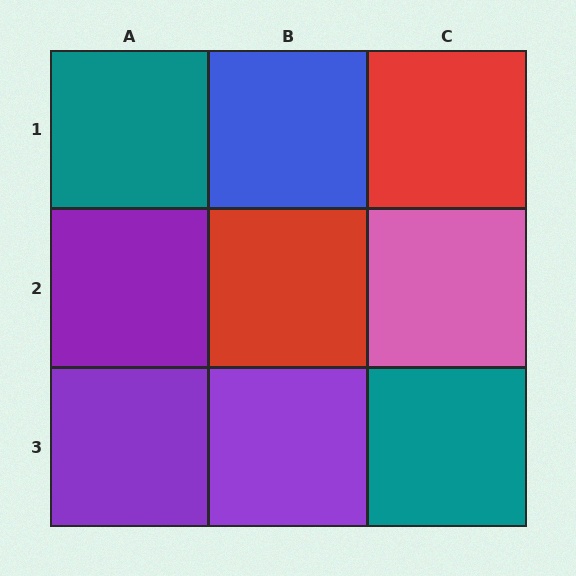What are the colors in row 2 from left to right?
Purple, red, pink.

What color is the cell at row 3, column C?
Teal.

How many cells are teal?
2 cells are teal.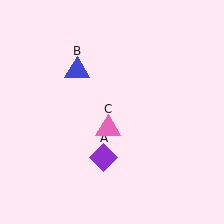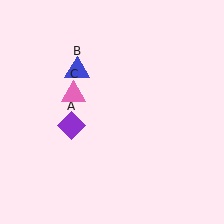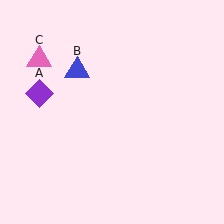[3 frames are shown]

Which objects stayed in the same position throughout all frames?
Blue triangle (object B) remained stationary.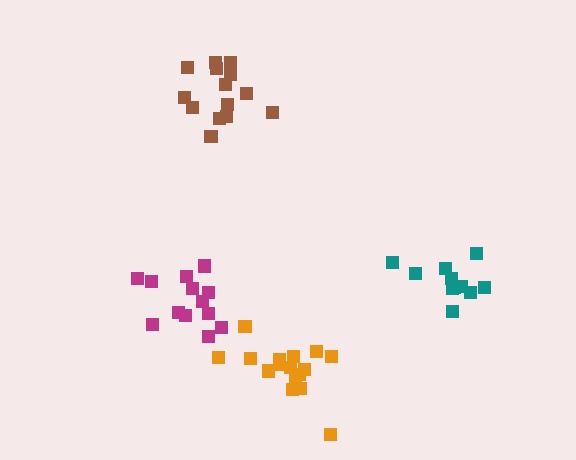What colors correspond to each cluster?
The clusters are colored: magenta, teal, brown, orange.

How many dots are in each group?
Group 1: 13 dots, Group 2: 11 dots, Group 3: 14 dots, Group 4: 16 dots (54 total).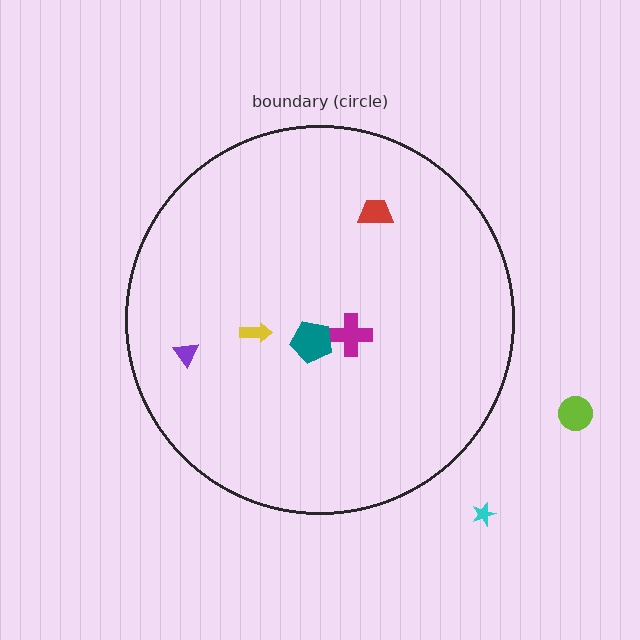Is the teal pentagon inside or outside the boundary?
Inside.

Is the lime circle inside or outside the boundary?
Outside.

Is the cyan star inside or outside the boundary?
Outside.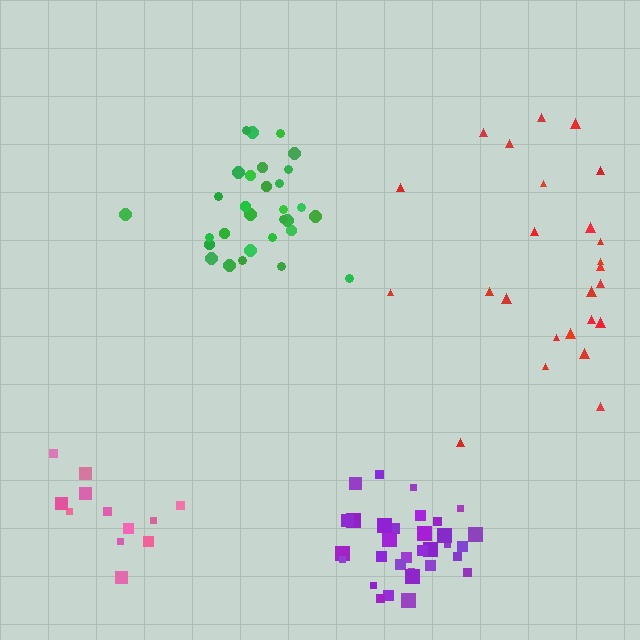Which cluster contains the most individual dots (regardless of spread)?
Purple (33).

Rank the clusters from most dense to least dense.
purple, green, pink, red.